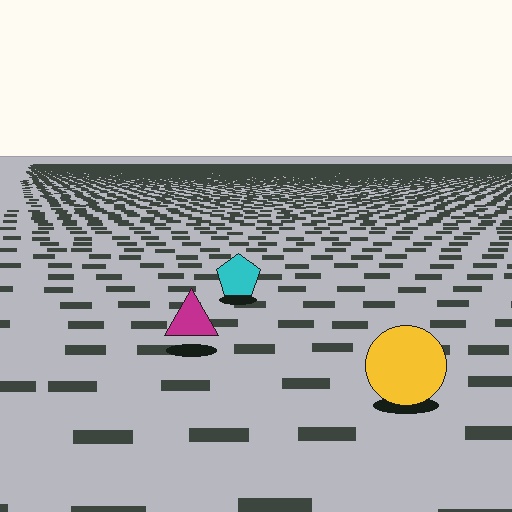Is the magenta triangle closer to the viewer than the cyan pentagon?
Yes. The magenta triangle is closer — you can tell from the texture gradient: the ground texture is coarser near it.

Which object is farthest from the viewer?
The cyan pentagon is farthest from the viewer. It appears smaller and the ground texture around it is denser.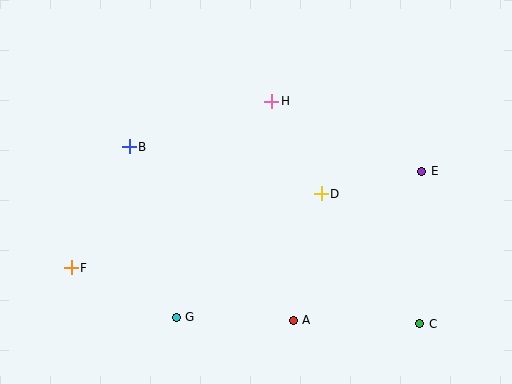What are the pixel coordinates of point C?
Point C is at (420, 324).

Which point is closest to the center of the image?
Point D at (321, 194) is closest to the center.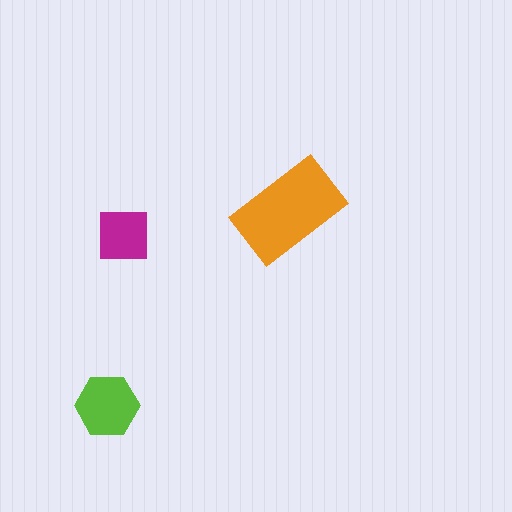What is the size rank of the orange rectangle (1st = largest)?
1st.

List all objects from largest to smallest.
The orange rectangle, the lime hexagon, the magenta square.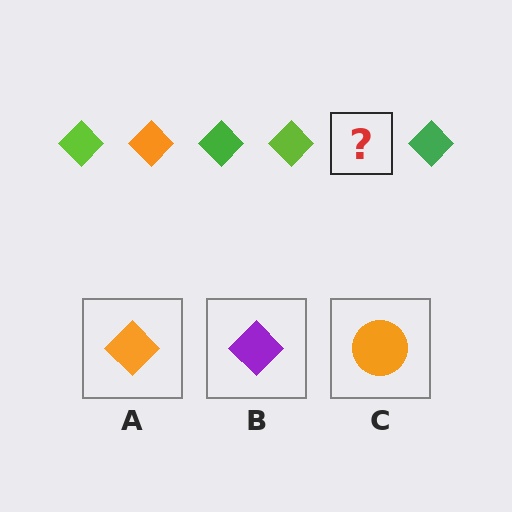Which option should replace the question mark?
Option A.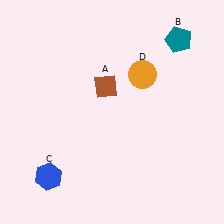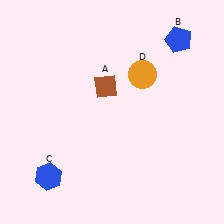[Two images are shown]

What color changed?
The pentagon (B) changed from teal in Image 1 to blue in Image 2.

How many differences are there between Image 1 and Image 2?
There is 1 difference between the two images.